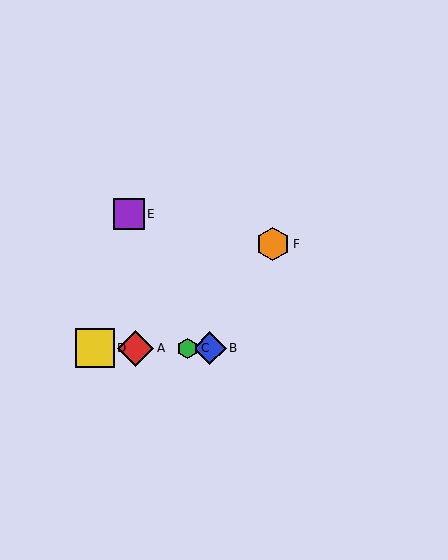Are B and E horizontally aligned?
No, B is at y≈348 and E is at y≈214.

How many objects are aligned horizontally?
4 objects (A, B, C, D) are aligned horizontally.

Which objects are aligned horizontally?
Objects A, B, C, D are aligned horizontally.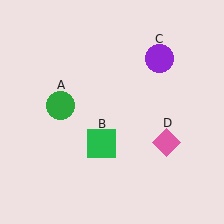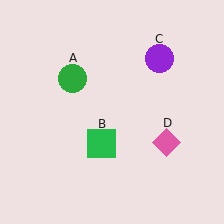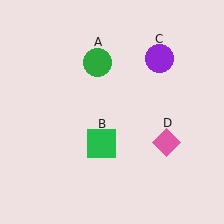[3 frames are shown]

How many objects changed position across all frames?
1 object changed position: green circle (object A).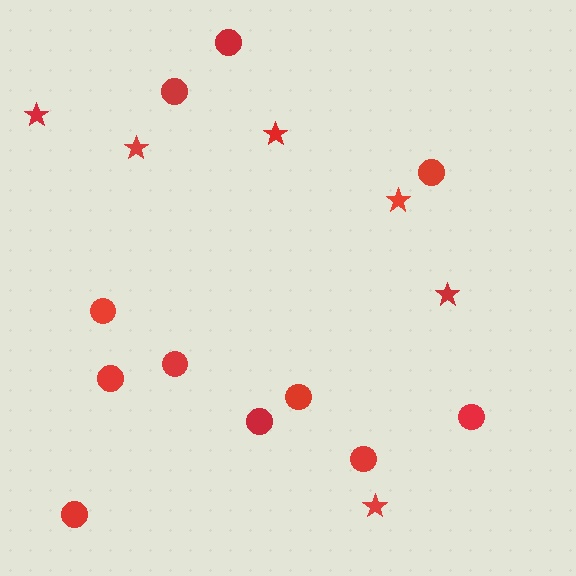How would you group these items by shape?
There are 2 groups: one group of stars (6) and one group of circles (11).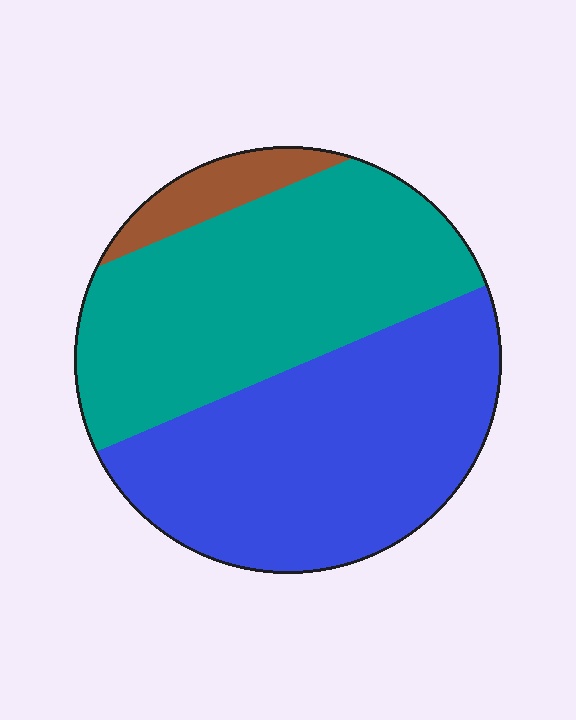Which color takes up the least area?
Brown, at roughly 5%.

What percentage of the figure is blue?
Blue covers 47% of the figure.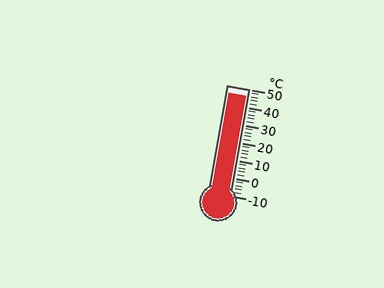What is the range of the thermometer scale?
The thermometer scale ranges from -10°C to 50°C.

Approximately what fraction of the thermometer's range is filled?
The thermometer is filled to approximately 95% of its range.